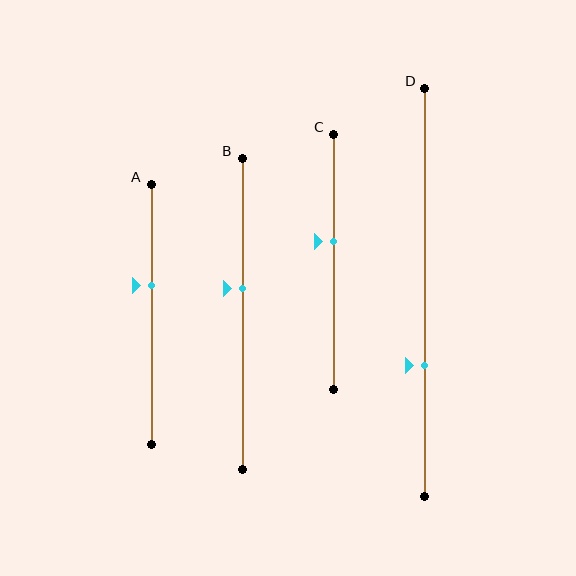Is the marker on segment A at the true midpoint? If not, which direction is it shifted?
No, the marker on segment A is shifted upward by about 11% of the segment length.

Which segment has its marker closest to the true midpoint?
Segment B has its marker closest to the true midpoint.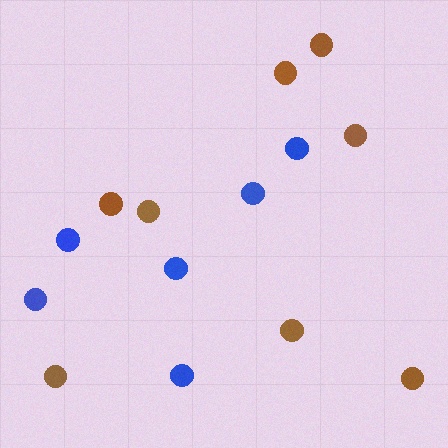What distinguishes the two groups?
There are 2 groups: one group of brown circles (8) and one group of blue circles (6).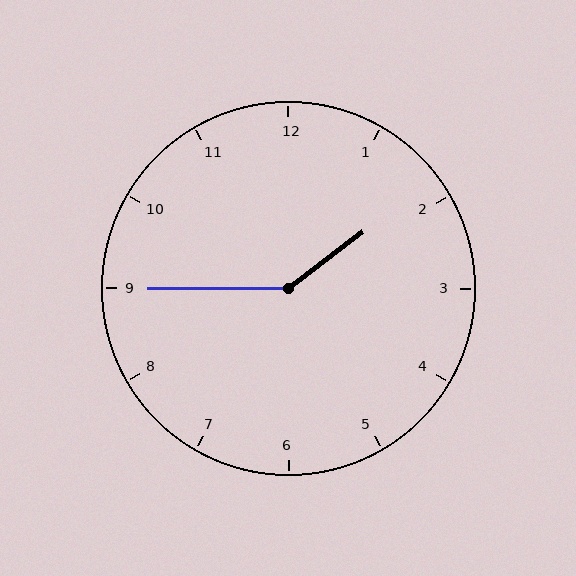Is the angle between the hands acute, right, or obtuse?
It is obtuse.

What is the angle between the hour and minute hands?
Approximately 142 degrees.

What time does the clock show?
1:45.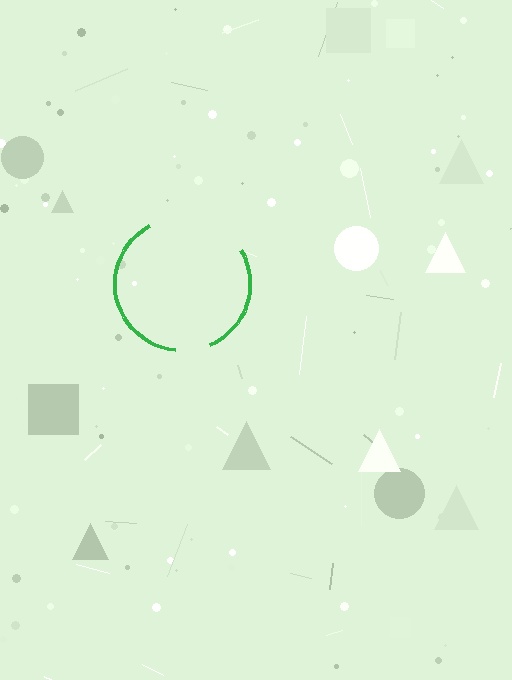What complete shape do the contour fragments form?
The contour fragments form a circle.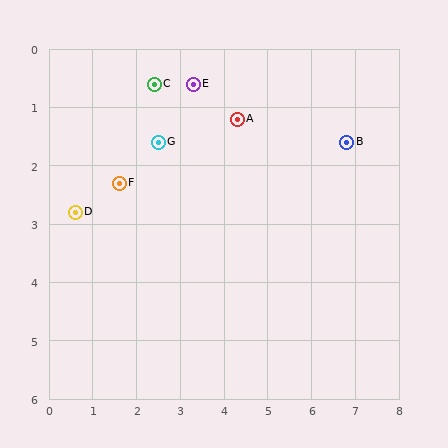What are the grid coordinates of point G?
Point G is at approximately (2.5, 1.6).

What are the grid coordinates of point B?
Point B is at approximately (6.8, 1.6).